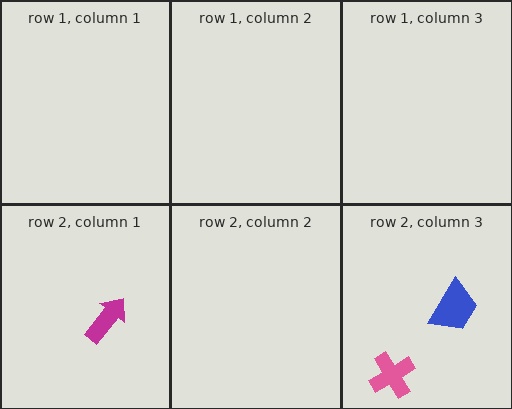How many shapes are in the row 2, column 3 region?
2.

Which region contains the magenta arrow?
The row 2, column 1 region.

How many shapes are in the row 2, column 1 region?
1.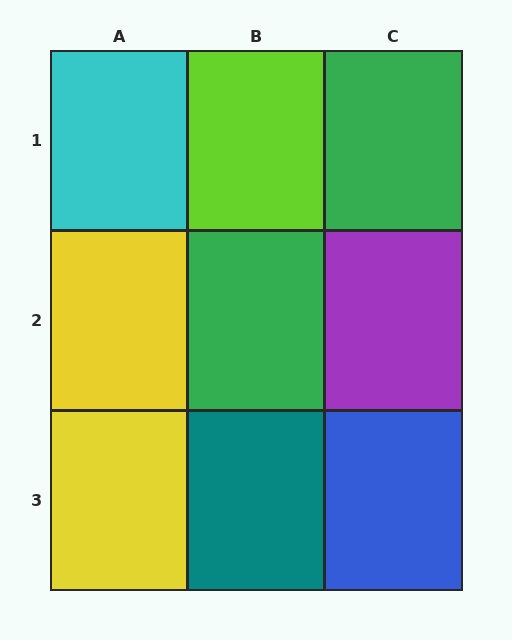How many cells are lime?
1 cell is lime.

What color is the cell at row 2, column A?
Yellow.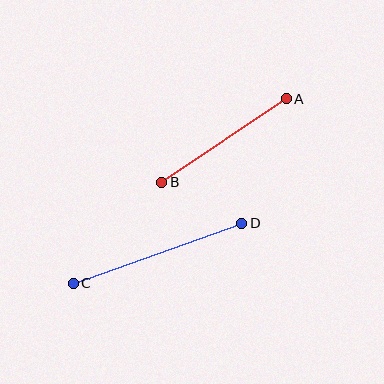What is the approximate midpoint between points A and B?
The midpoint is at approximately (224, 140) pixels.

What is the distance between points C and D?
The distance is approximately 179 pixels.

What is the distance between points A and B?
The distance is approximately 150 pixels.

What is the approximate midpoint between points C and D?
The midpoint is at approximately (157, 253) pixels.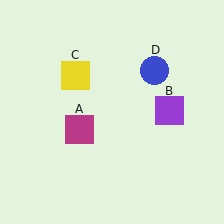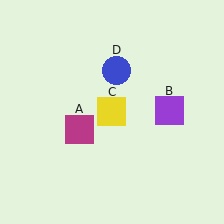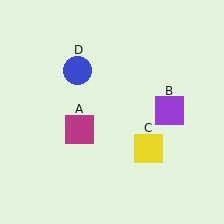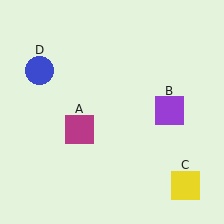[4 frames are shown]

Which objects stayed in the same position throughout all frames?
Magenta square (object A) and purple square (object B) remained stationary.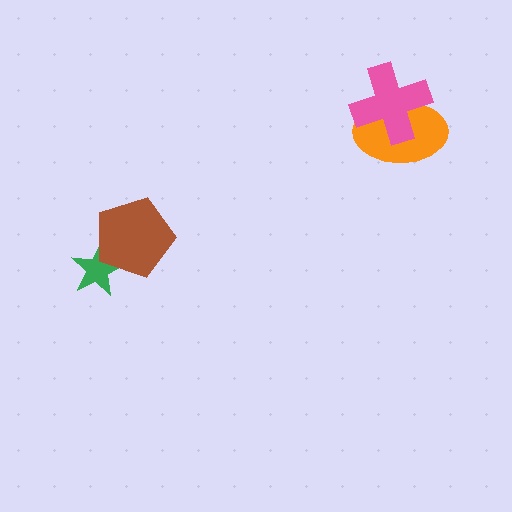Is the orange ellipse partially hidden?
Yes, it is partially covered by another shape.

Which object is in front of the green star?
The brown pentagon is in front of the green star.